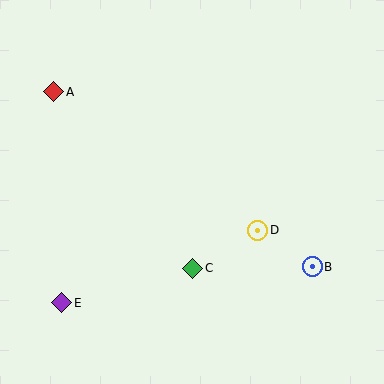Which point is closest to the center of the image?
Point D at (258, 230) is closest to the center.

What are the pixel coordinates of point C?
Point C is at (193, 268).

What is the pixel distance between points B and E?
The distance between B and E is 253 pixels.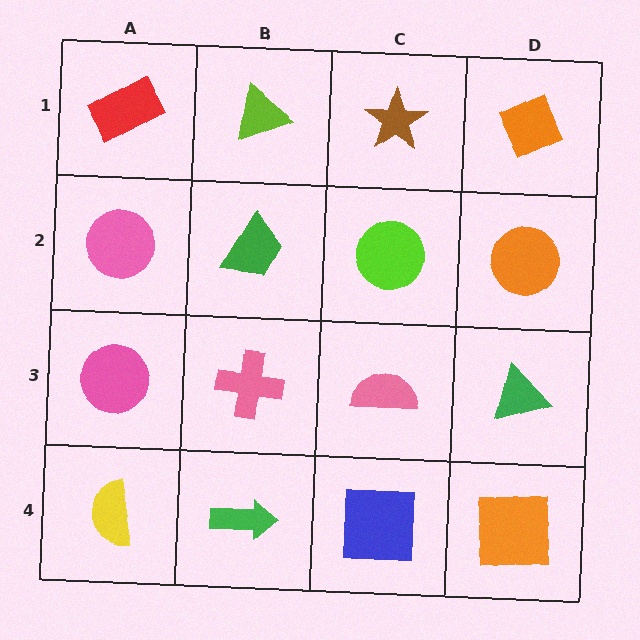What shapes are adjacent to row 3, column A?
A pink circle (row 2, column A), a yellow semicircle (row 4, column A), a pink cross (row 3, column B).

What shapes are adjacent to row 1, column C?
A lime circle (row 2, column C), a lime triangle (row 1, column B), an orange diamond (row 1, column D).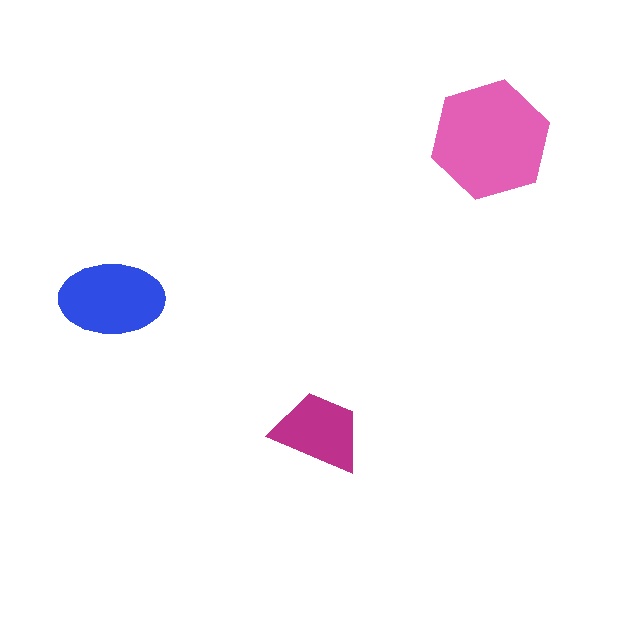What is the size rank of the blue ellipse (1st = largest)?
2nd.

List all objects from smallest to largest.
The magenta trapezoid, the blue ellipse, the pink hexagon.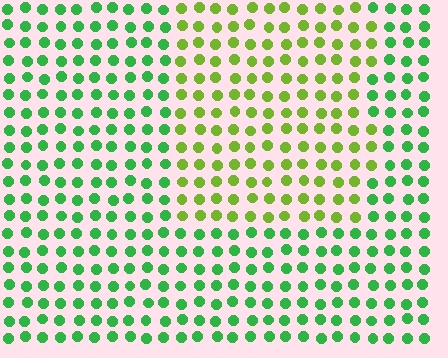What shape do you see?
I see a rectangle.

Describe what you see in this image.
The image is filled with small green elements in a uniform arrangement. A rectangle-shaped region is visible where the elements are tinted to a slightly different hue, forming a subtle color boundary.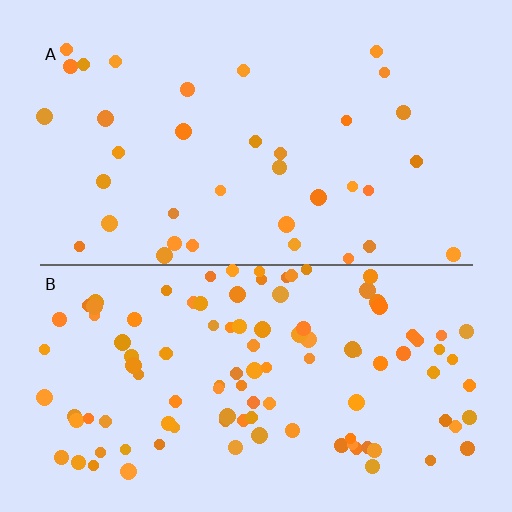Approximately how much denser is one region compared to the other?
Approximately 2.9× — region B over region A.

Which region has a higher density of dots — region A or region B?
B (the bottom).